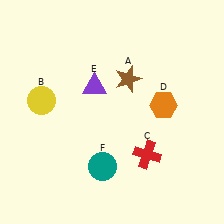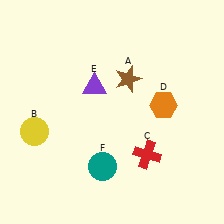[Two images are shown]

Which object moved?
The yellow circle (B) moved down.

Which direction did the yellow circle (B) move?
The yellow circle (B) moved down.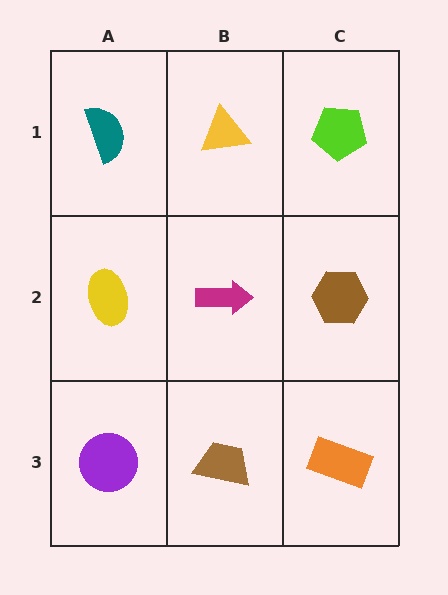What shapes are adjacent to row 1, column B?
A magenta arrow (row 2, column B), a teal semicircle (row 1, column A), a lime pentagon (row 1, column C).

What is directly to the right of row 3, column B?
An orange rectangle.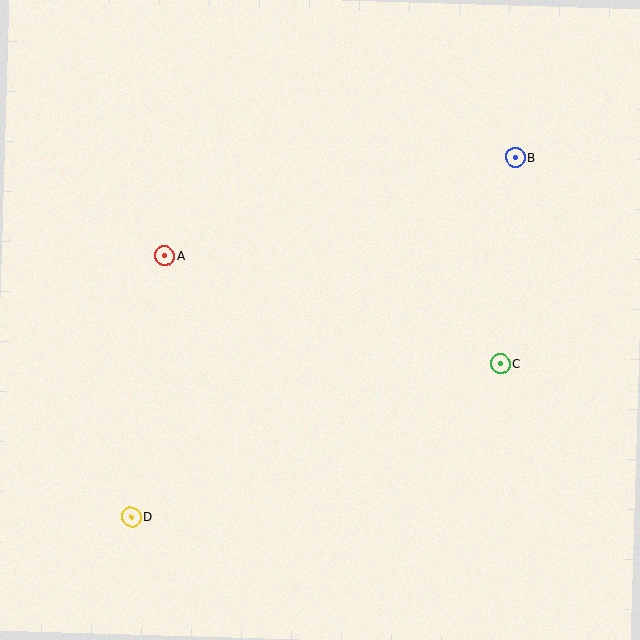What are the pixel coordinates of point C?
Point C is at (500, 364).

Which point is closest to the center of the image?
Point A at (165, 255) is closest to the center.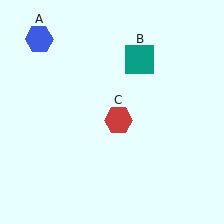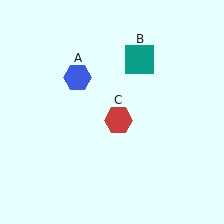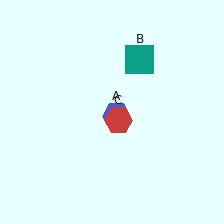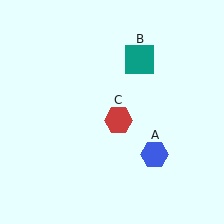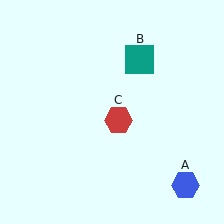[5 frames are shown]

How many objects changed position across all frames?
1 object changed position: blue hexagon (object A).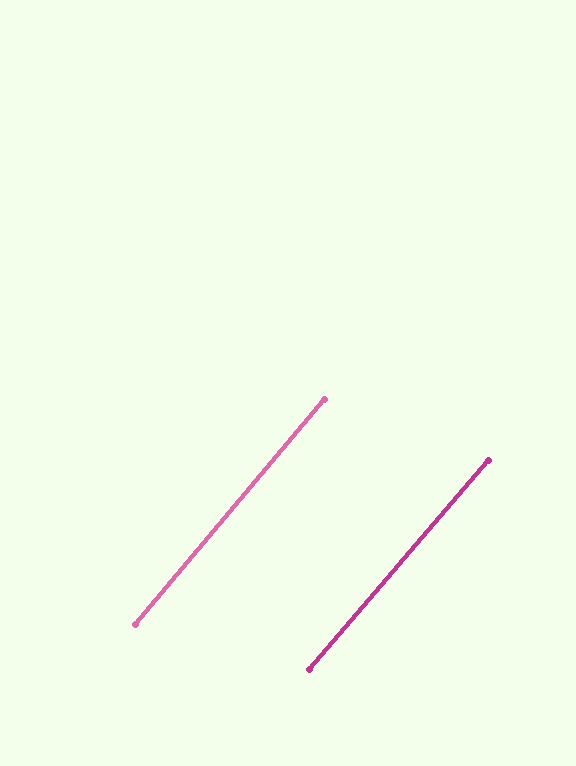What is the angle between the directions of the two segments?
Approximately 0 degrees.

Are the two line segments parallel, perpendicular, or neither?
Parallel — their directions differ by only 0.5°.